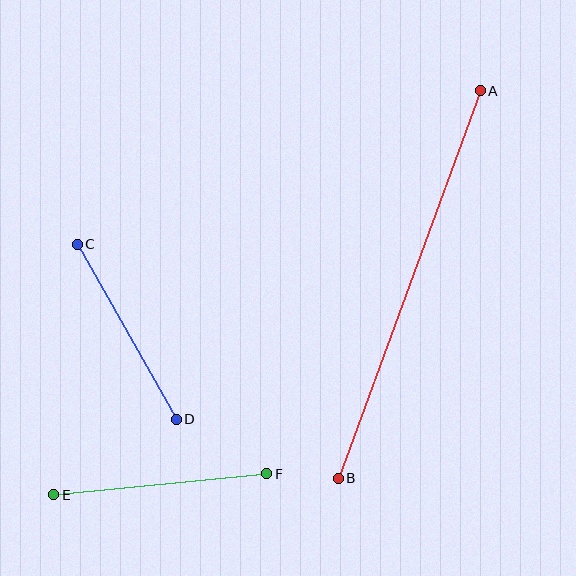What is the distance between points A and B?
The distance is approximately 413 pixels.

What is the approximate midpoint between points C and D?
The midpoint is at approximately (127, 332) pixels.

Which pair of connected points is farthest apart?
Points A and B are farthest apart.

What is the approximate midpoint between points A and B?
The midpoint is at approximately (409, 285) pixels.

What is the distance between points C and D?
The distance is approximately 201 pixels.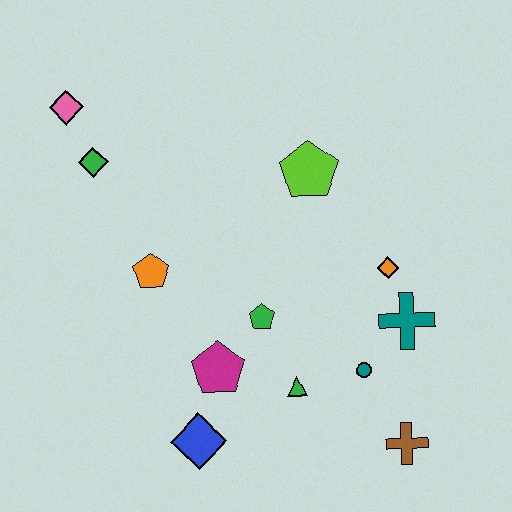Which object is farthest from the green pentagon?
The pink diamond is farthest from the green pentagon.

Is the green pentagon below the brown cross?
No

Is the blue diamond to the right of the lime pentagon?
No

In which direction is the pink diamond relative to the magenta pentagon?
The pink diamond is above the magenta pentagon.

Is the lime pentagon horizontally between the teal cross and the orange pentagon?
Yes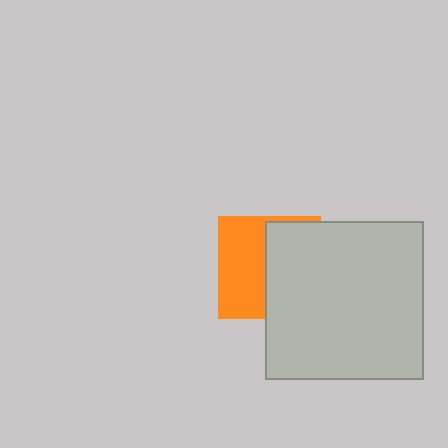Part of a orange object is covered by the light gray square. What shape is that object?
It is a square.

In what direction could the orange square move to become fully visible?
The orange square could move left. That would shift it out from behind the light gray square entirely.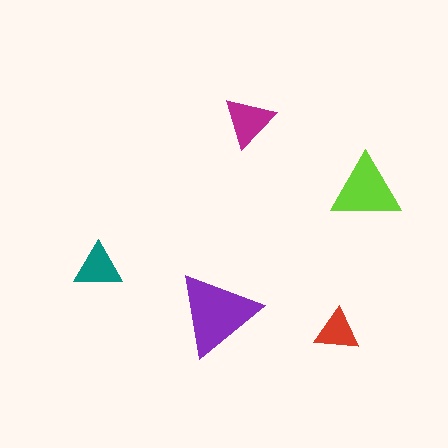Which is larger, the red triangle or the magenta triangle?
The magenta one.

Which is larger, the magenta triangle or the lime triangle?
The lime one.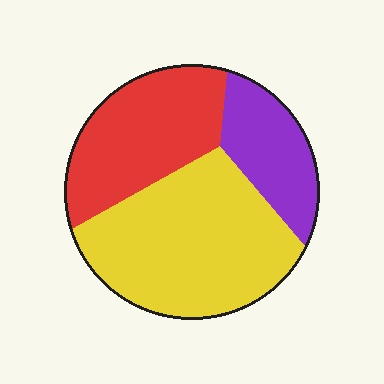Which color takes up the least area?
Purple, at roughly 20%.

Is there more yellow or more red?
Yellow.